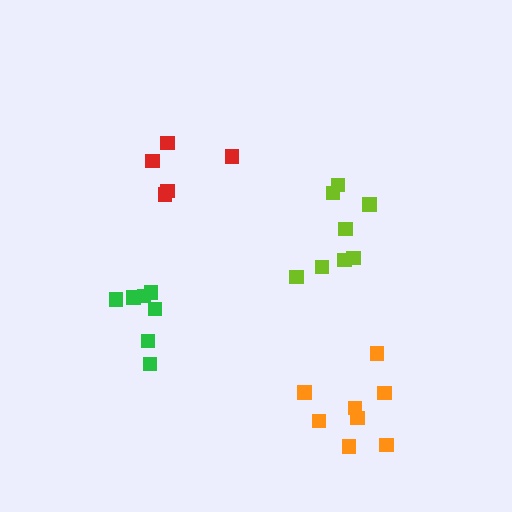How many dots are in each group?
Group 1: 7 dots, Group 2: 5 dots, Group 3: 8 dots, Group 4: 8 dots (28 total).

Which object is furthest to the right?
The orange cluster is rightmost.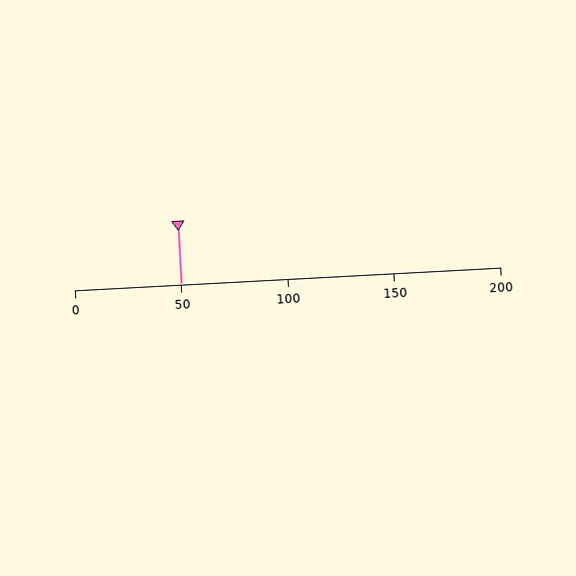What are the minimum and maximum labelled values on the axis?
The axis runs from 0 to 200.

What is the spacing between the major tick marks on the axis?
The major ticks are spaced 50 apart.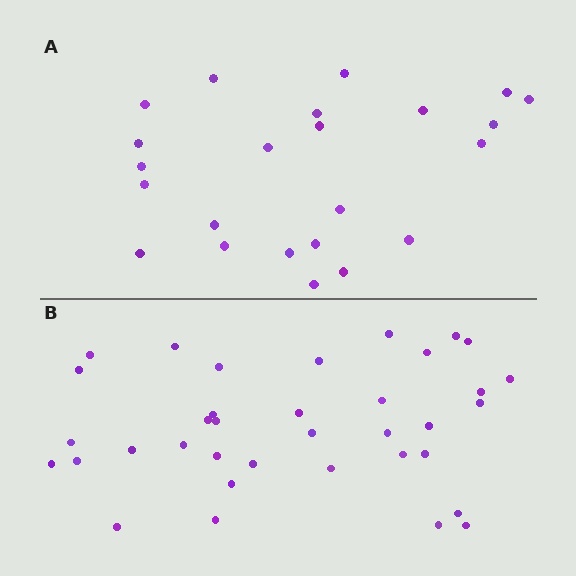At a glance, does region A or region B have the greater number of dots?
Region B (the bottom region) has more dots.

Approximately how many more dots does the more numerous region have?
Region B has approximately 15 more dots than region A.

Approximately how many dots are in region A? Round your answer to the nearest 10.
About 20 dots. (The exact count is 23, which rounds to 20.)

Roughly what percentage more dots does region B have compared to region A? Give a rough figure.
About 55% more.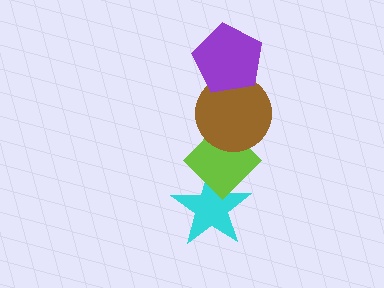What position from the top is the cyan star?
The cyan star is 4th from the top.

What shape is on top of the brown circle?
The purple pentagon is on top of the brown circle.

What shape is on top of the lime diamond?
The brown circle is on top of the lime diamond.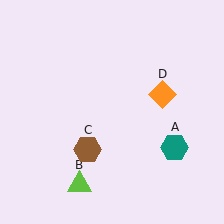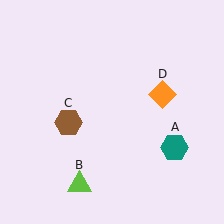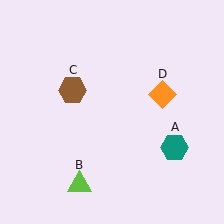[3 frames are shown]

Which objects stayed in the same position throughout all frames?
Teal hexagon (object A) and lime triangle (object B) and orange diamond (object D) remained stationary.